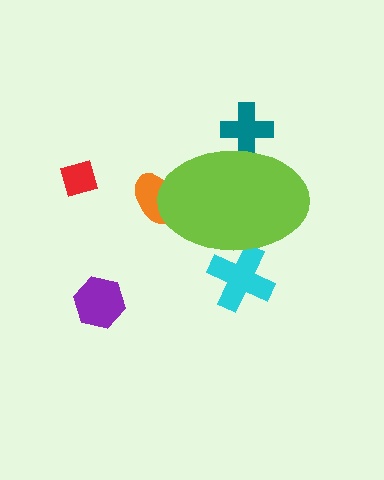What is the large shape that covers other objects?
A lime ellipse.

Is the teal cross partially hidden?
Yes, the teal cross is partially hidden behind the lime ellipse.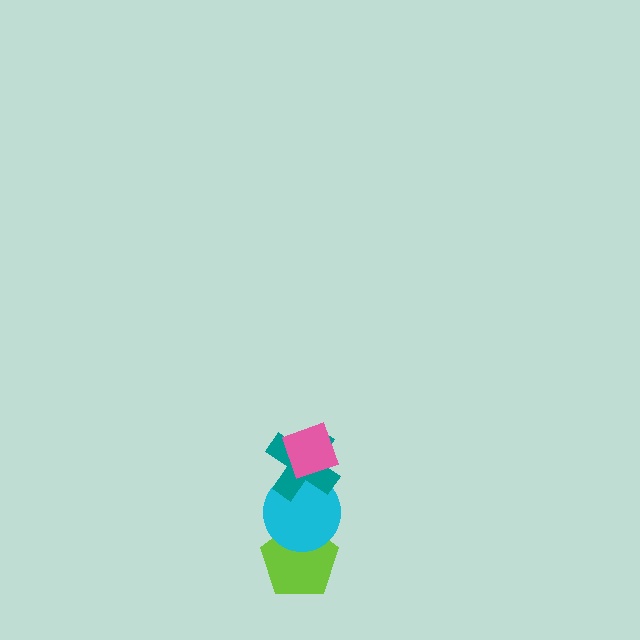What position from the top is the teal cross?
The teal cross is 2nd from the top.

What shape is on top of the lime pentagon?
The cyan circle is on top of the lime pentagon.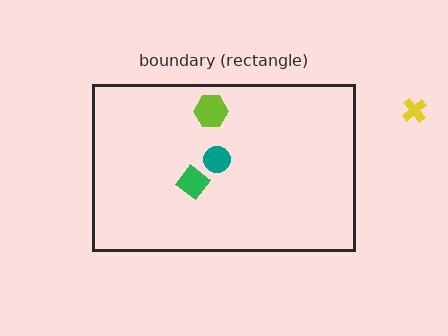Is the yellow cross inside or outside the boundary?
Outside.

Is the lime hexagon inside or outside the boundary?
Inside.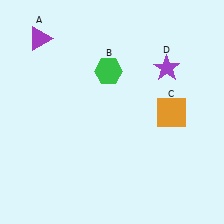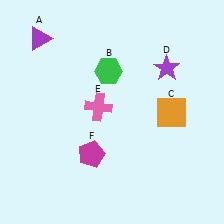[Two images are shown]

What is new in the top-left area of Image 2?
A pink cross (E) was added in the top-left area of Image 2.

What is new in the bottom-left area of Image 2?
A magenta pentagon (F) was added in the bottom-left area of Image 2.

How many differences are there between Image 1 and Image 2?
There are 2 differences between the two images.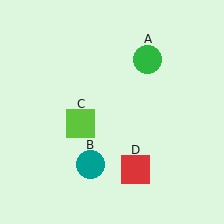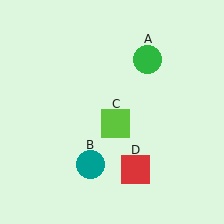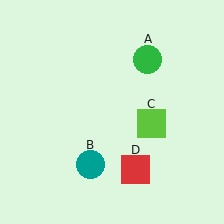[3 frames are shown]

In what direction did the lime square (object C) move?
The lime square (object C) moved right.